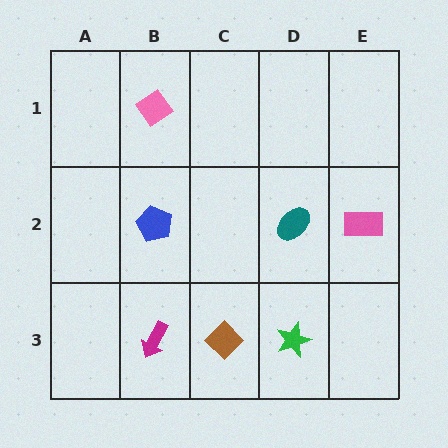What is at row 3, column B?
A magenta arrow.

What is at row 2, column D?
A teal ellipse.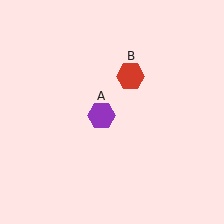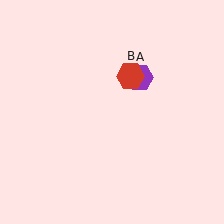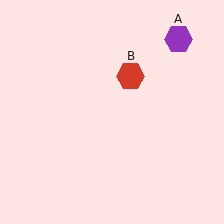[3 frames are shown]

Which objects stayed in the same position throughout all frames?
Red hexagon (object B) remained stationary.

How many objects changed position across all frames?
1 object changed position: purple hexagon (object A).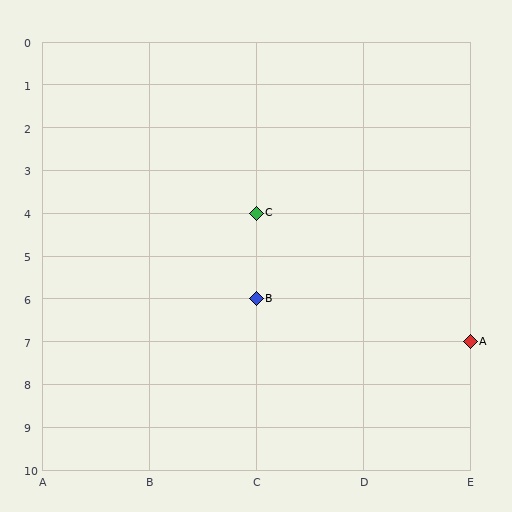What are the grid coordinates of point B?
Point B is at grid coordinates (C, 6).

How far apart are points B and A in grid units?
Points B and A are 2 columns and 1 row apart (about 2.2 grid units diagonally).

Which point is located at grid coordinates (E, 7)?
Point A is at (E, 7).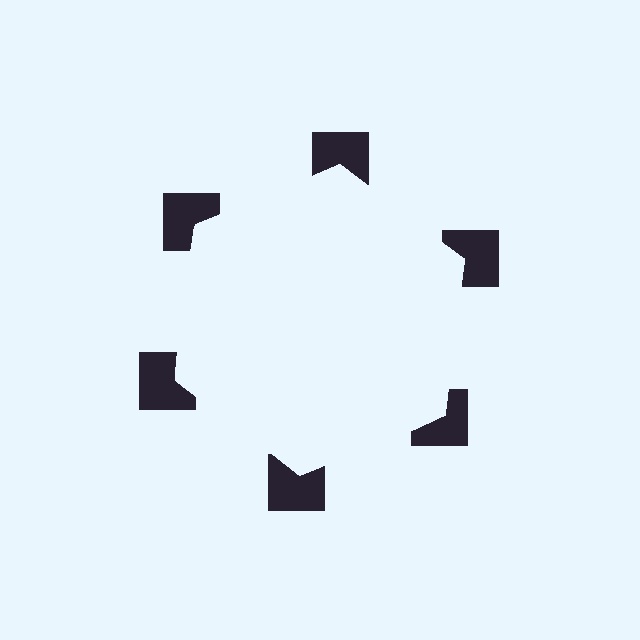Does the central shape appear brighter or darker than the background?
It typically appears slightly brighter than the background, even though no actual brightness change is drawn.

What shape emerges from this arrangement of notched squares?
An illusory hexagon — its edges are inferred from the aligned wedge cuts in the notched squares, not physically drawn.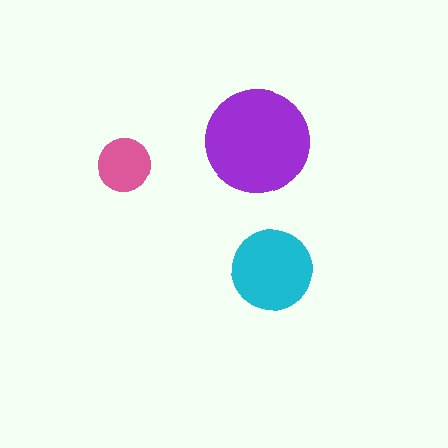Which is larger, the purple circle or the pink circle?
The purple one.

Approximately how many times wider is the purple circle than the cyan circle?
About 1.5 times wider.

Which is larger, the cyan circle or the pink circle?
The cyan one.